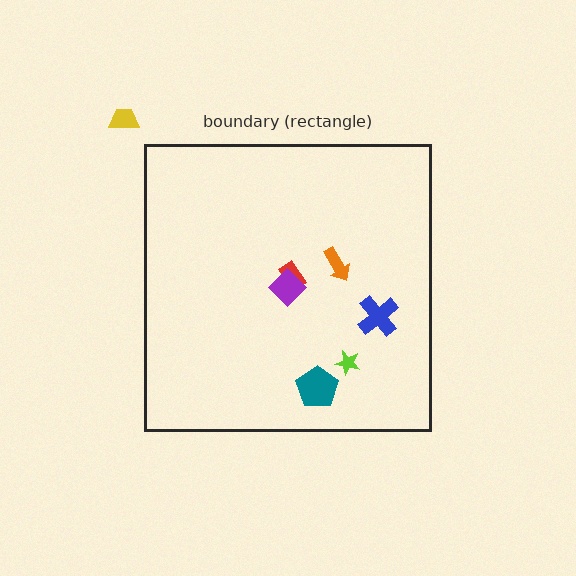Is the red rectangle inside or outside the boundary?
Inside.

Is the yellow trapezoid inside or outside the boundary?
Outside.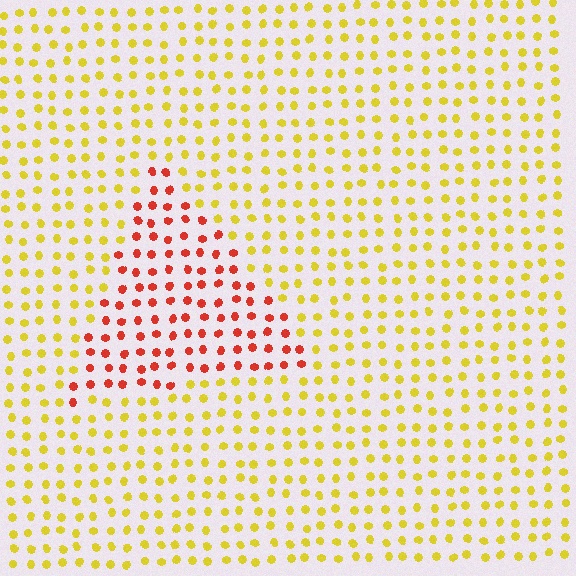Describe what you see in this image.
The image is filled with small yellow elements in a uniform arrangement. A triangle-shaped region is visible where the elements are tinted to a slightly different hue, forming a subtle color boundary.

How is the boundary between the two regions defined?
The boundary is defined purely by a slight shift in hue (about 53 degrees). Spacing, size, and orientation are identical on both sides.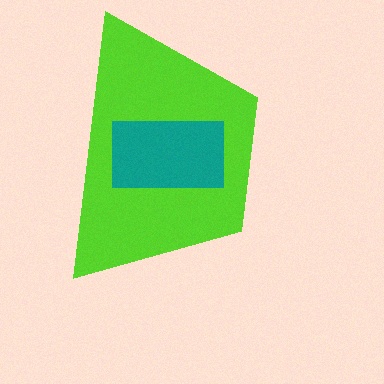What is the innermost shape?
The teal rectangle.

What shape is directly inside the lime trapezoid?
The teal rectangle.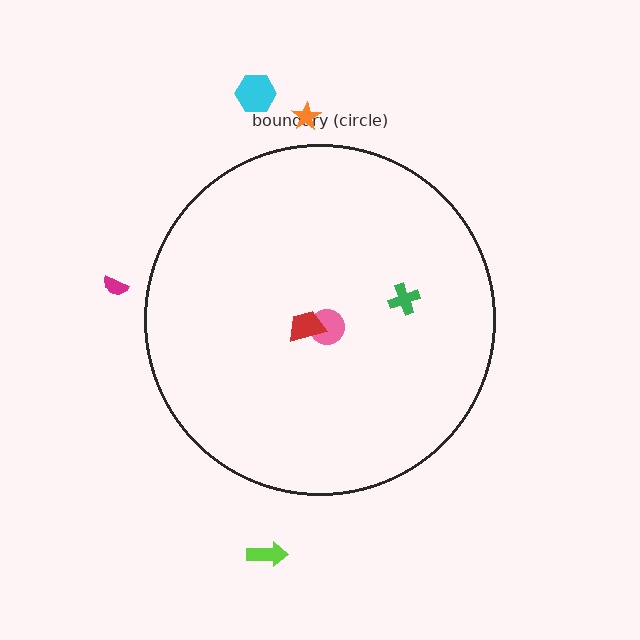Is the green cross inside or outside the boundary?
Inside.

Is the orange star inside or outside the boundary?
Outside.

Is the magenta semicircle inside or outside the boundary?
Outside.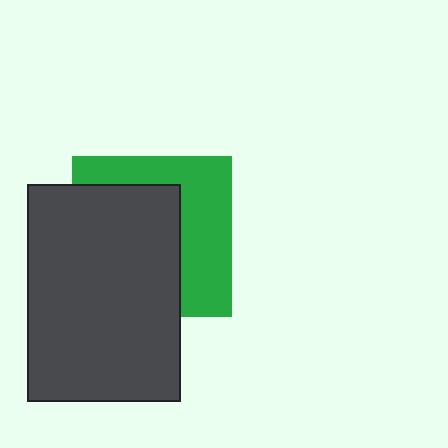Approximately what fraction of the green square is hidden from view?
Roughly 57% of the green square is hidden behind the dark gray rectangle.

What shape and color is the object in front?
The object in front is a dark gray rectangle.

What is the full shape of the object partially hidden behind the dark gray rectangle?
The partially hidden object is a green square.